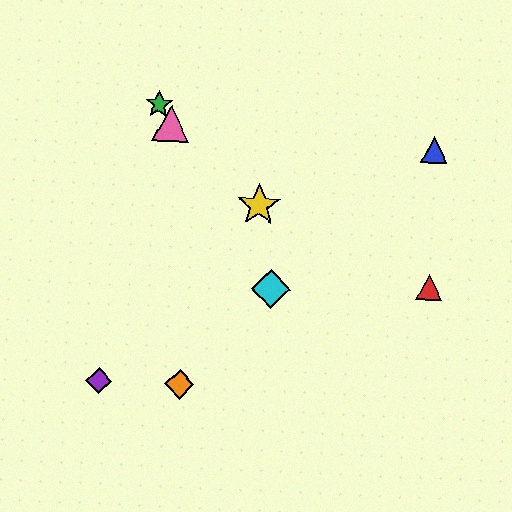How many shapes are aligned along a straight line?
3 shapes (the green star, the cyan diamond, the pink triangle) are aligned along a straight line.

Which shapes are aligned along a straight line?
The green star, the cyan diamond, the pink triangle are aligned along a straight line.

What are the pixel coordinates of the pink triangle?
The pink triangle is at (171, 124).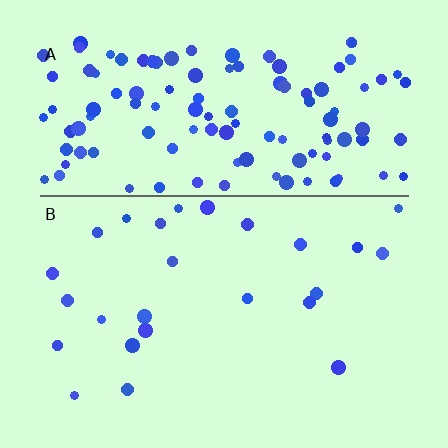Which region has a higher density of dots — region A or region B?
A (the top).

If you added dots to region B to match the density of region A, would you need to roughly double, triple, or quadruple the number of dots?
Approximately quadruple.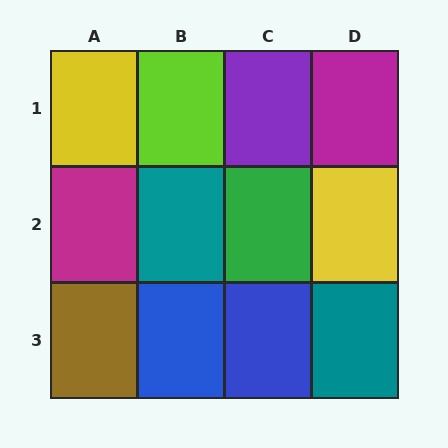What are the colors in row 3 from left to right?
Brown, blue, blue, teal.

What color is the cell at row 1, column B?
Lime.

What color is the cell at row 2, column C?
Green.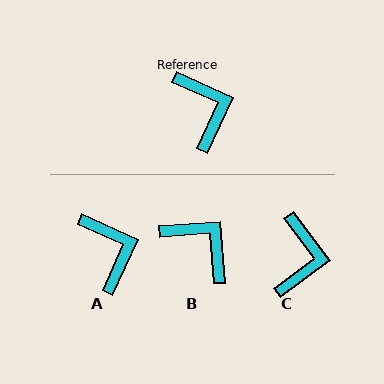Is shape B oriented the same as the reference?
No, it is off by about 29 degrees.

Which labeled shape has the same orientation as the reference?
A.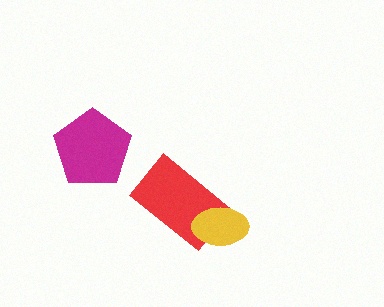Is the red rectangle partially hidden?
Yes, it is partially covered by another shape.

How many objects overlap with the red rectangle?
1 object overlaps with the red rectangle.